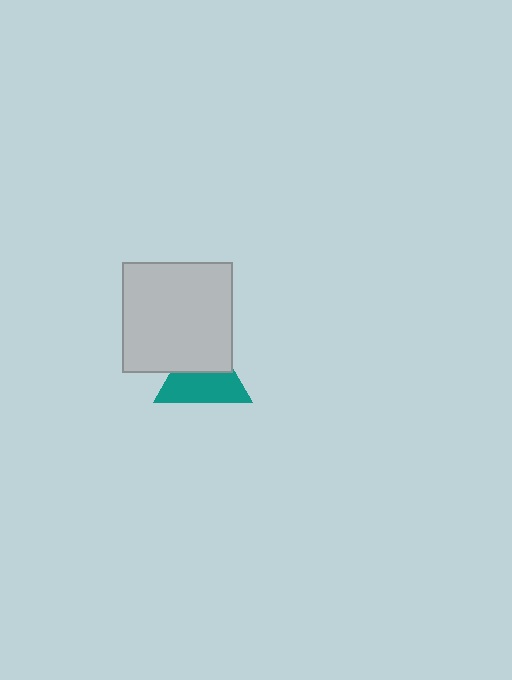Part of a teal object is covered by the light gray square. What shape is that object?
It is a triangle.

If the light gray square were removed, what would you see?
You would see the complete teal triangle.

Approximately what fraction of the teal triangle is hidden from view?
Roughly 43% of the teal triangle is hidden behind the light gray square.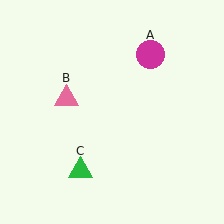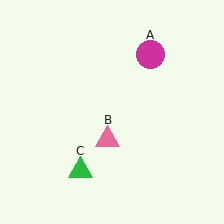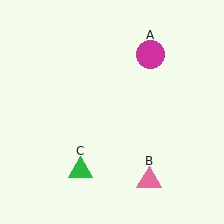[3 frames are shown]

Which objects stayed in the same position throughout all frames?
Magenta circle (object A) and green triangle (object C) remained stationary.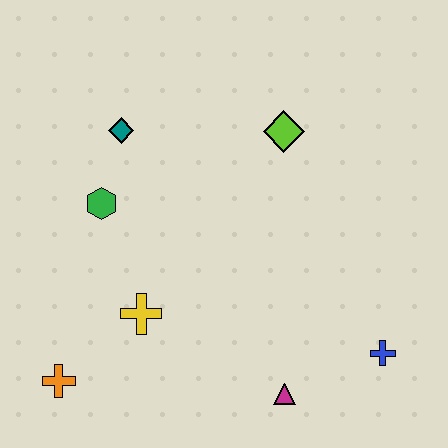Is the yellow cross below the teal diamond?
Yes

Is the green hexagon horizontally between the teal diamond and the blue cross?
No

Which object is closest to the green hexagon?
The teal diamond is closest to the green hexagon.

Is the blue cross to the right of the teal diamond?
Yes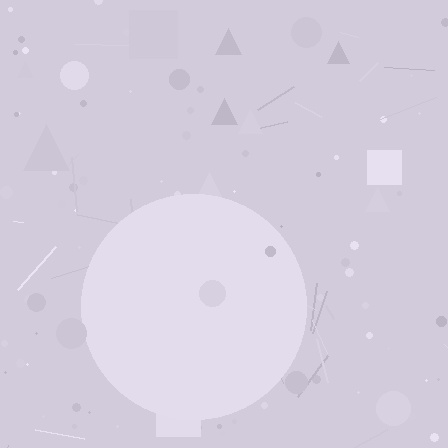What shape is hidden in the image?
A circle is hidden in the image.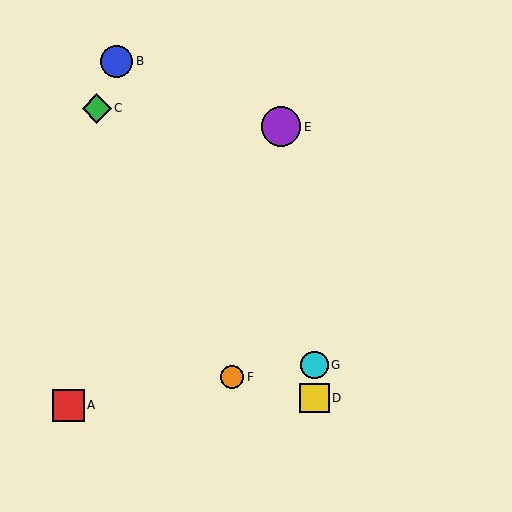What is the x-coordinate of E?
Object E is at x≈281.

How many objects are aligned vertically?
2 objects (D, G) are aligned vertically.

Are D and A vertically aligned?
No, D is at x≈315 and A is at x≈68.